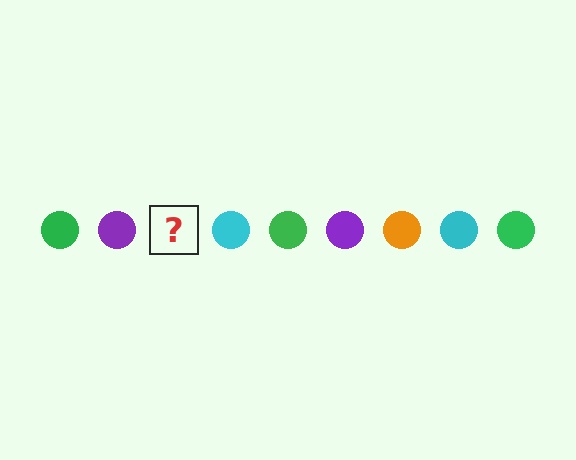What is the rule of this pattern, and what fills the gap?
The rule is that the pattern cycles through green, purple, orange, cyan circles. The gap should be filled with an orange circle.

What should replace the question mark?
The question mark should be replaced with an orange circle.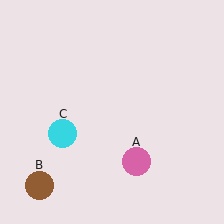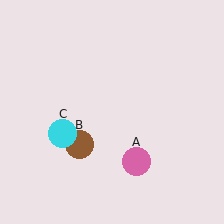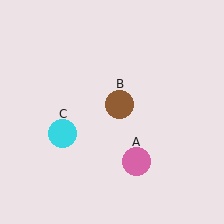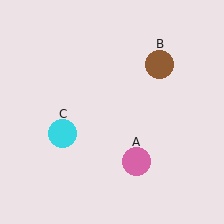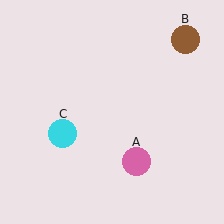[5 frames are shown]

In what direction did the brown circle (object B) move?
The brown circle (object B) moved up and to the right.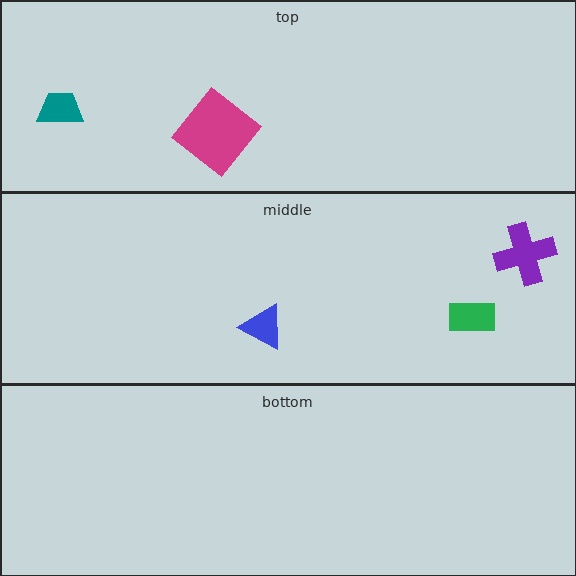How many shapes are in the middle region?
3.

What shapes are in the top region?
The teal trapezoid, the magenta diamond.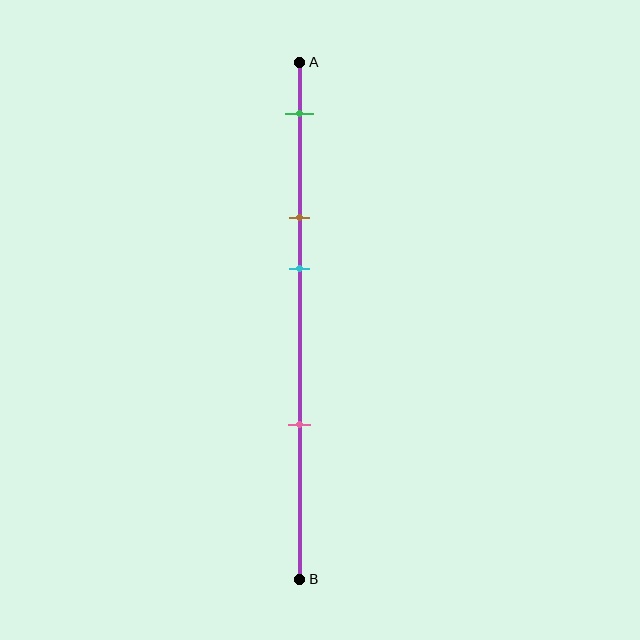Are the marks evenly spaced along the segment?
No, the marks are not evenly spaced.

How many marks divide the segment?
There are 4 marks dividing the segment.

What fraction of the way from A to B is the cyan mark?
The cyan mark is approximately 40% (0.4) of the way from A to B.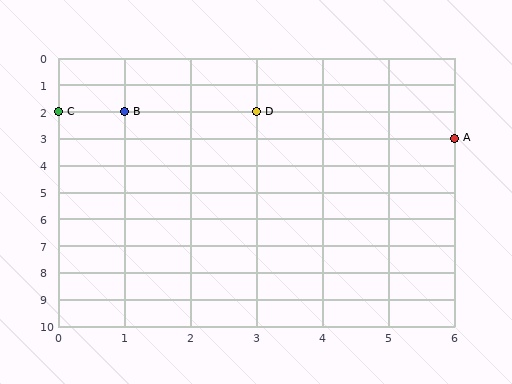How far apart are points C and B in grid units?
Points C and B are 1 column apart.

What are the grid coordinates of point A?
Point A is at grid coordinates (6, 3).